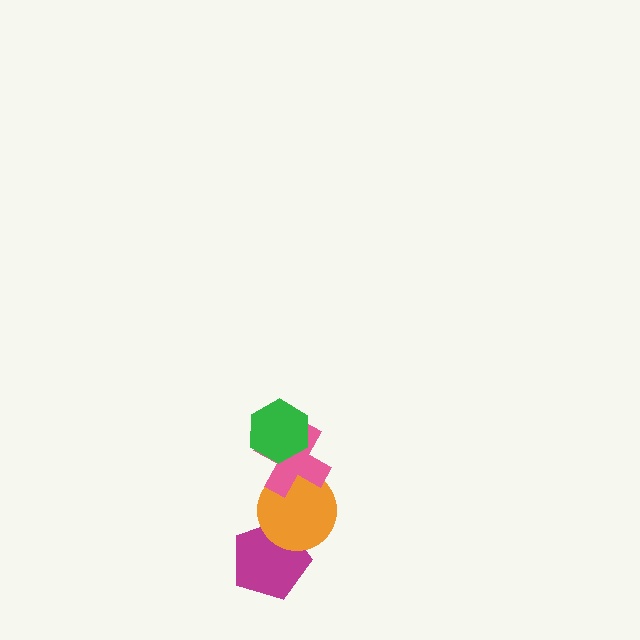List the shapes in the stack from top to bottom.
From top to bottom: the green hexagon, the pink cross, the orange circle, the magenta pentagon.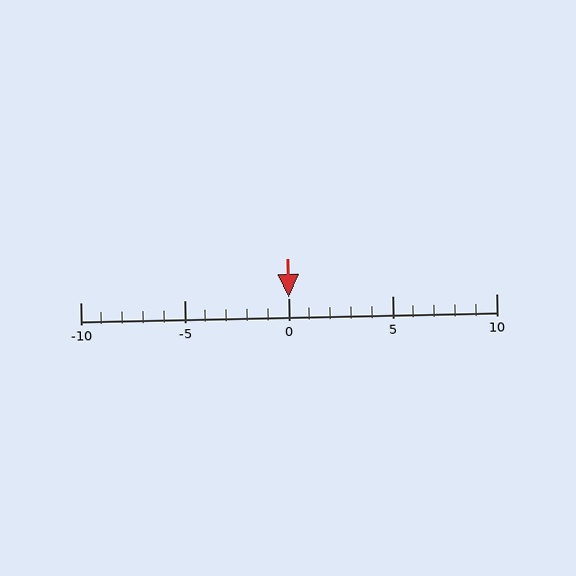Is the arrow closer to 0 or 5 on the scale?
The arrow is closer to 0.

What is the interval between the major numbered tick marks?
The major tick marks are spaced 5 units apart.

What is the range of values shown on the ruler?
The ruler shows values from -10 to 10.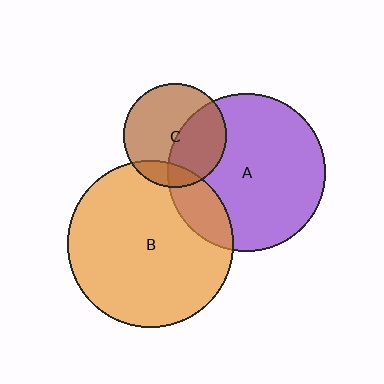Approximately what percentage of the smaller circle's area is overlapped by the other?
Approximately 15%.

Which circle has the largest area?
Circle B (orange).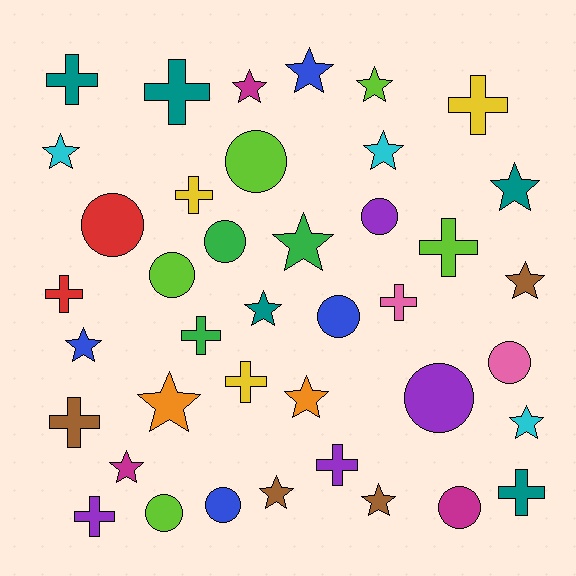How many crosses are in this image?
There are 13 crosses.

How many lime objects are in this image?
There are 5 lime objects.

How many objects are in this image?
There are 40 objects.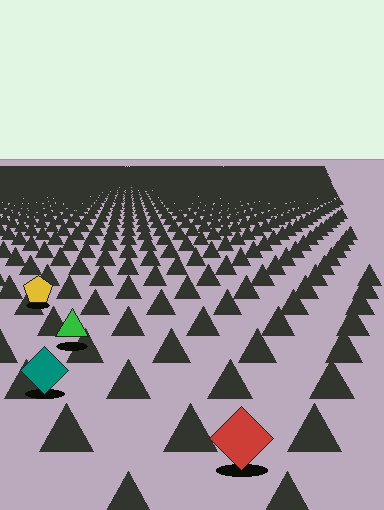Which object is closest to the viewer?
The red diamond is closest. The texture marks near it are larger and more spread out.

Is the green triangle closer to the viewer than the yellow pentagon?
Yes. The green triangle is closer — you can tell from the texture gradient: the ground texture is coarser near it.